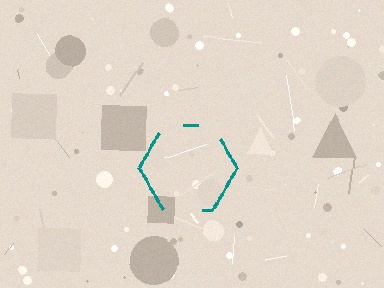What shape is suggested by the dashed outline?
The dashed outline suggests a hexagon.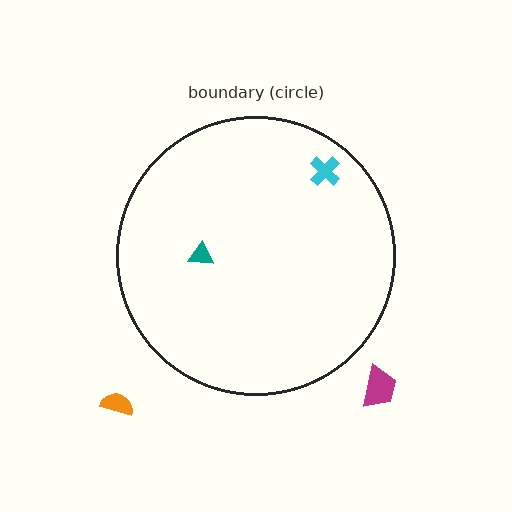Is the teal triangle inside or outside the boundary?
Inside.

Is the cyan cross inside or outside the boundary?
Inside.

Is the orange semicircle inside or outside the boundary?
Outside.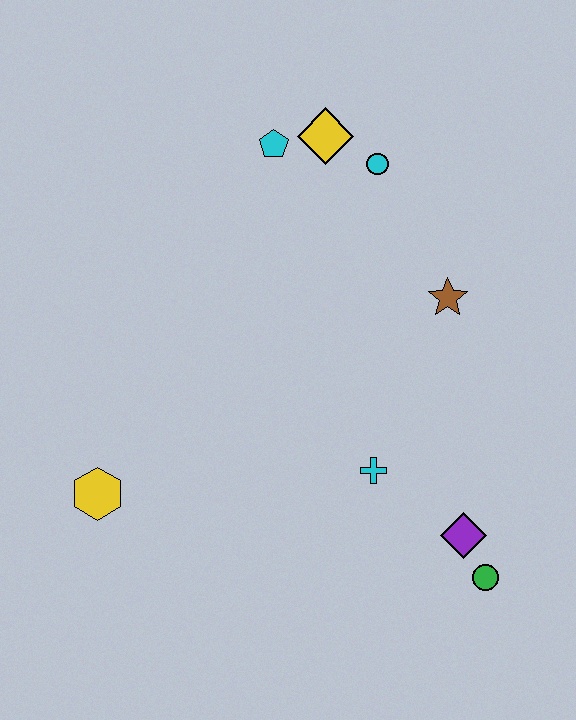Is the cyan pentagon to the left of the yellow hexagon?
No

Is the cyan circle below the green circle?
No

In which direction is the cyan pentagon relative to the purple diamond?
The cyan pentagon is above the purple diamond.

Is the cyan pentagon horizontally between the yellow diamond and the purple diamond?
No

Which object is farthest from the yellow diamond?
The green circle is farthest from the yellow diamond.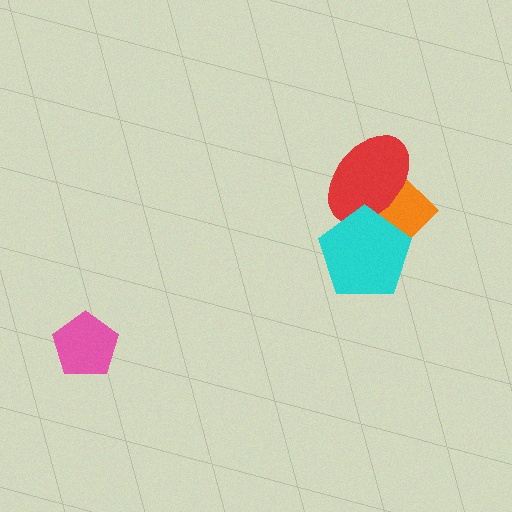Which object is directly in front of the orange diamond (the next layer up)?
The red ellipse is directly in front of the orange diamond.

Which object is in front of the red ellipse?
The cyan pentagon is in front of the red ellipse.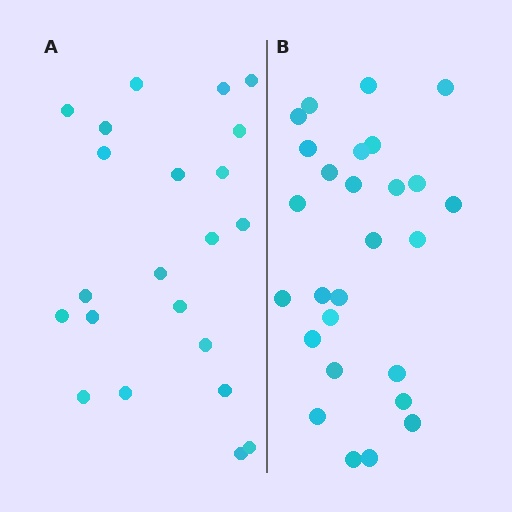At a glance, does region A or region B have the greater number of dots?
Region B (the right region) has more dots.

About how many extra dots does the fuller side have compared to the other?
Region B has about 5 more dots than region A.